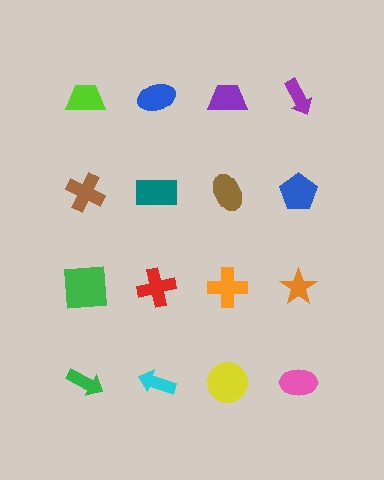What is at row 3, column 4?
An orange star.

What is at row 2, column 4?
A blue pentagon.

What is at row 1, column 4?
A purple arrow.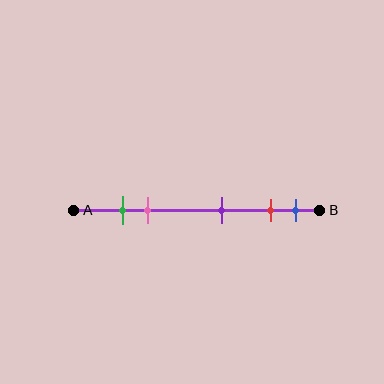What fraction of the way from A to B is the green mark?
The green mark is approximately 20% (0.2) of the way from A to B.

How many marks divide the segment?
There are 5 marks dividing the segment.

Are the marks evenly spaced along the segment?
No, the marks are not evenly spaced.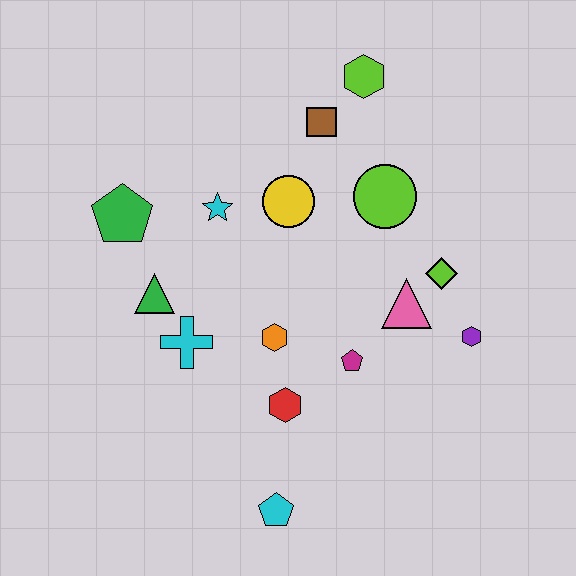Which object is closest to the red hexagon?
The orange hexagon is closest to the red hexagon.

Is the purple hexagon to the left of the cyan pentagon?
No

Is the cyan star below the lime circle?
Yes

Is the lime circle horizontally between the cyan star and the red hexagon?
No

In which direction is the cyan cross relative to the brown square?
The cyan cross is below the brown square.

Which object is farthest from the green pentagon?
The purple hexagon is farthest from the green pentagon.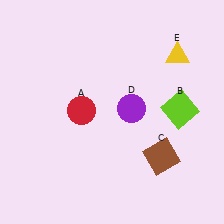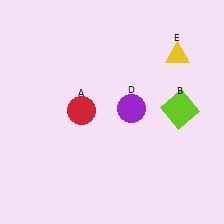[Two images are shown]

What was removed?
The brown square (C) was removed in Image 2.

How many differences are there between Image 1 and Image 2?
There is 1 difference between the two images.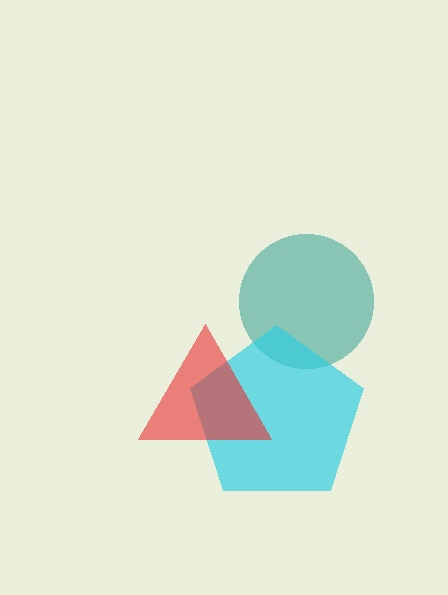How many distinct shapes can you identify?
There are 3 distinct shapes: a teal circle, a cyan pentagon, a red triangle.